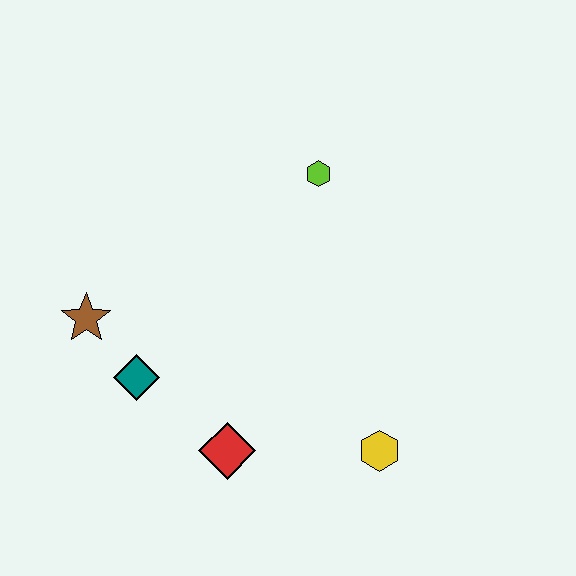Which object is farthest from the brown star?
The yellow hexagon is farthest from the brown star.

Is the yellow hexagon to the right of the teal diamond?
Yes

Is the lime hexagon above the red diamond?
Yes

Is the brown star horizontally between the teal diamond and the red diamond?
No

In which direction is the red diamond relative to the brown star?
The red diamond is to the right of the brown star.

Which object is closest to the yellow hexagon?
The red diamond is closest to the yellow hexagon.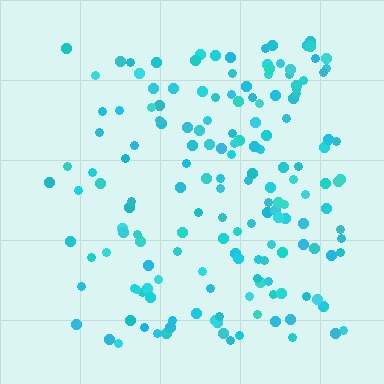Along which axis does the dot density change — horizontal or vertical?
Horizontal.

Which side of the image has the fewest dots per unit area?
The left.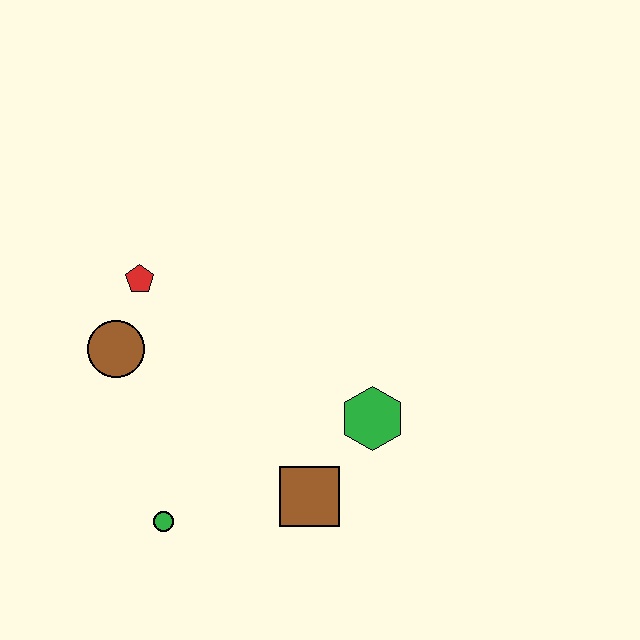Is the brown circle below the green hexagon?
No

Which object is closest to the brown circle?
The red pentagon is closest to the brown circle.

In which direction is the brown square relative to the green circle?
The brown square is to the right of the green circle.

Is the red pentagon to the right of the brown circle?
Yes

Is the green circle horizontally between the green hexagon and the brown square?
No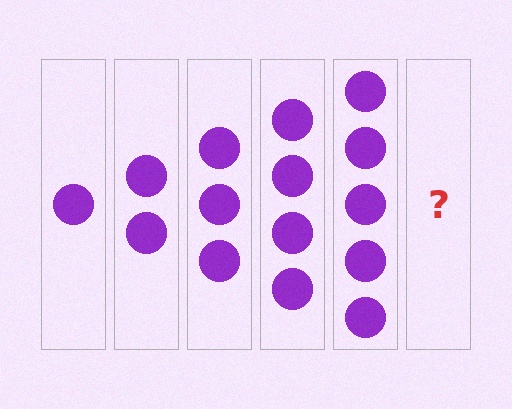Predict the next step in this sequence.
The next step is 6 circles.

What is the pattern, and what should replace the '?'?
The pattern is that each step adds one more circle. The '?' should be 6 circles.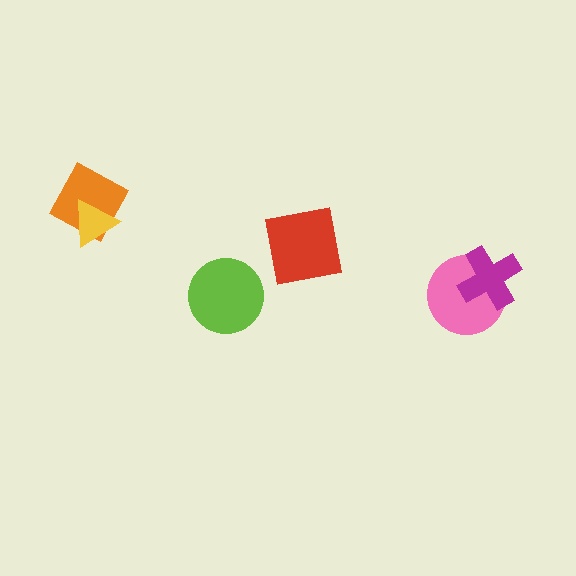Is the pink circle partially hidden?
Yes, it is partially covered by another shape.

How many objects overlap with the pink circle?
1 object overlaps with the pink circle.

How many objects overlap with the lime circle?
0 objects overlap with the lime circle.